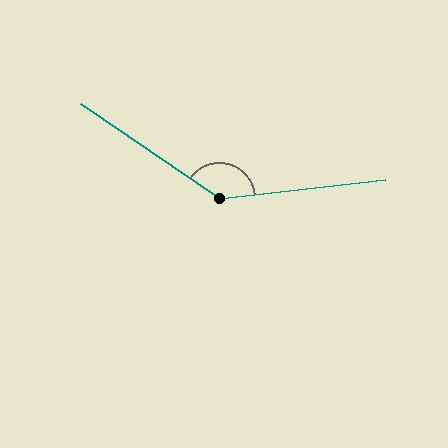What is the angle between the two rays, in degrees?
Approximately 140 degrees.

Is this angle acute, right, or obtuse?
It is obtuse.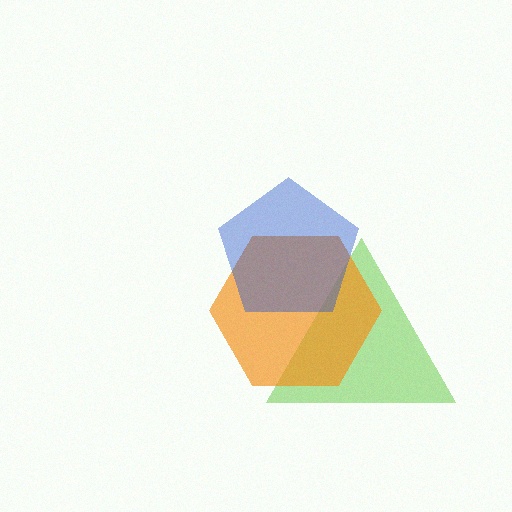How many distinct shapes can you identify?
There are 3 distinct shapes: a lime triangle, an orange hexagon, a blue pentagon.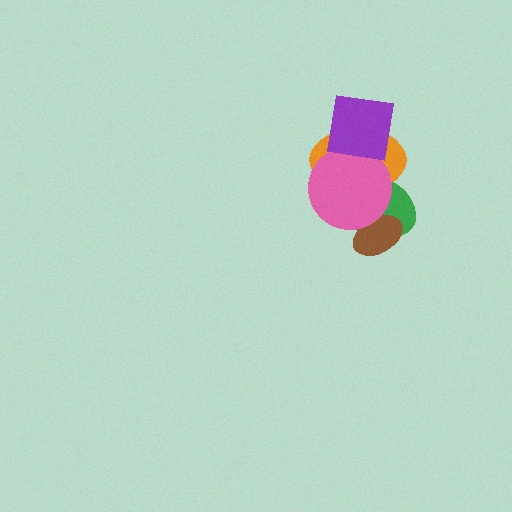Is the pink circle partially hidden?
Yes, it is partially covered by another shape.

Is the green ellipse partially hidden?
Yes, it is partially covered by another shape.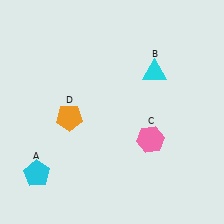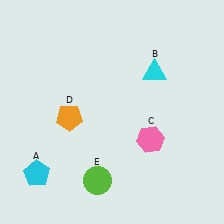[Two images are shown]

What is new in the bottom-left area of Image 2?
A lime circle (E) was added in the bottom-left area of Image 2.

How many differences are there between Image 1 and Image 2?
There is 1 difference between the two images.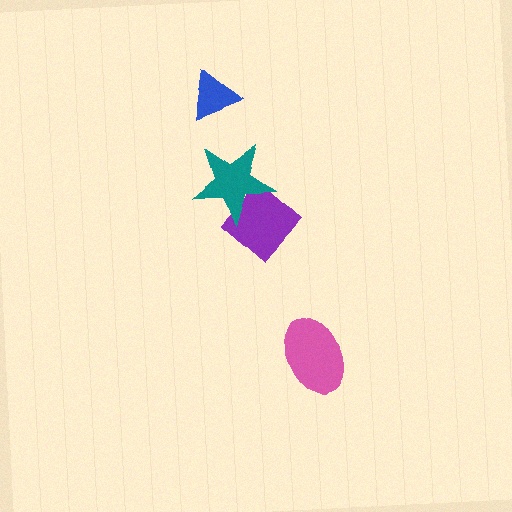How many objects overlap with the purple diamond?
1 object overlaps with the purple diamond.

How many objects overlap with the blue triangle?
0 objects overlap with the blue triangle.